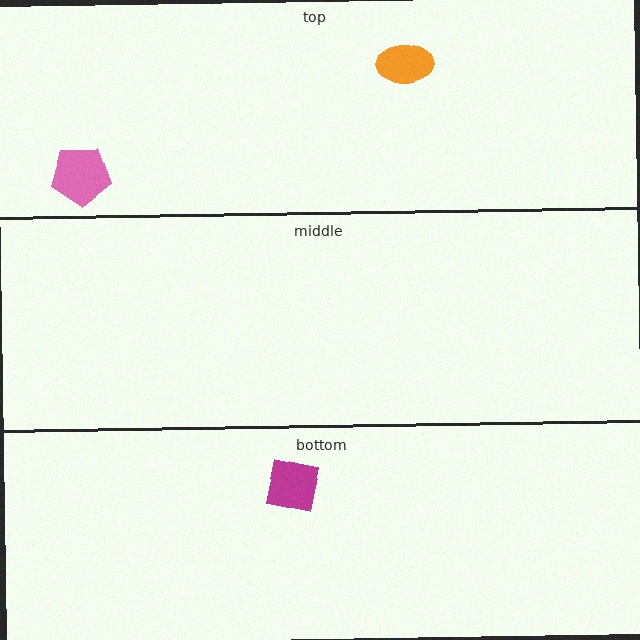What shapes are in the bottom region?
The magenta square.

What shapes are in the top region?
The pink pentagon, the orange ellipse.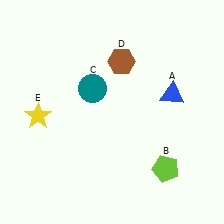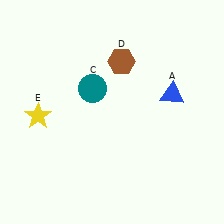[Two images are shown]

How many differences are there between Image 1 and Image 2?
There is 1 difference between the two images.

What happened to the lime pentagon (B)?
The lime pentagon (B) was removed in Image 2. It was in the bottom-right area of Image 1.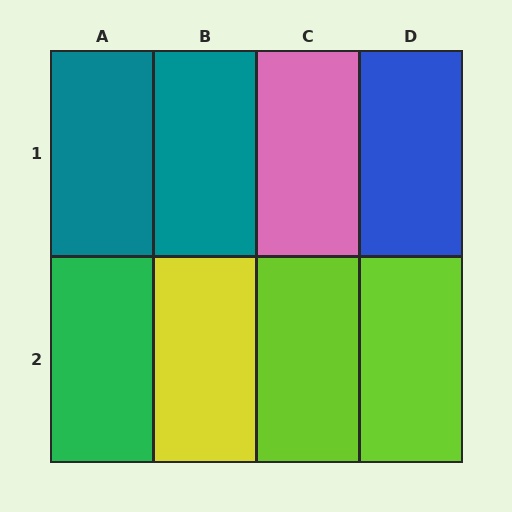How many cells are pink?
1 cell is pink.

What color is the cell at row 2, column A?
Green.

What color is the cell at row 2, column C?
Lime.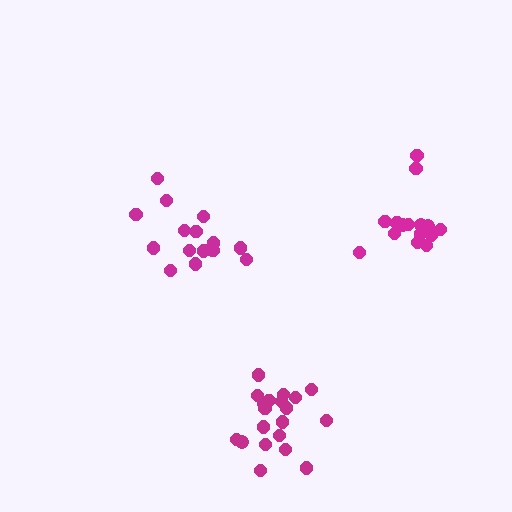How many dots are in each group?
Group 1: 16 dots, Group 2: 16 dots, Group 3: 20 dots (52 total).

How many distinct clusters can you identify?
There are 3 distinct clusters.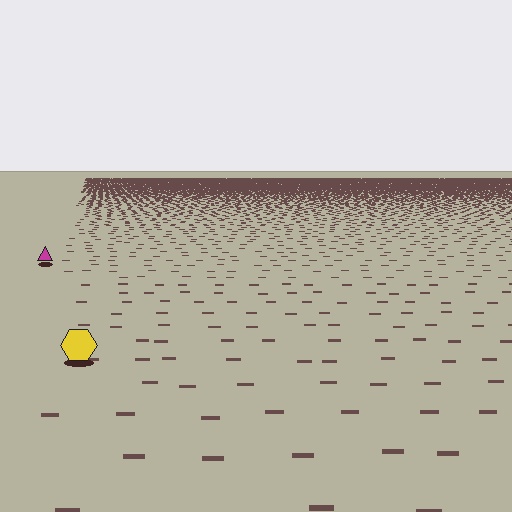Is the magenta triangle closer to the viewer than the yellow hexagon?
No. The yellow hexagon is closer — you can tell from the texture gradient: the ground texture is coarser near it.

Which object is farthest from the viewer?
The magenta triangle is farthest from the viewer. It appears smaller and the ground texture around it is denser.